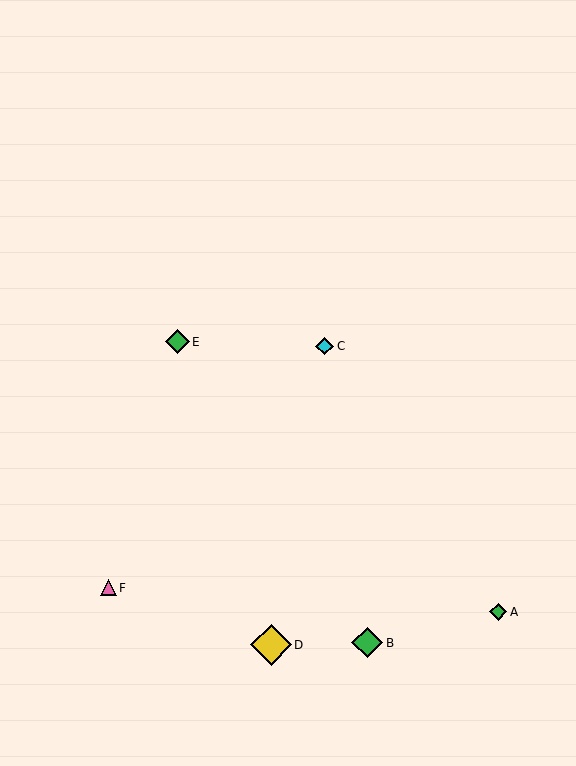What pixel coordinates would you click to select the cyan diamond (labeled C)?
Click at (325, 346) to select the cyan diamond C.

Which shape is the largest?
The yellow diamond (labeled D) is the largest.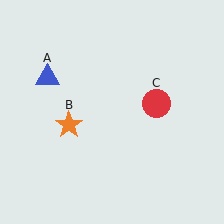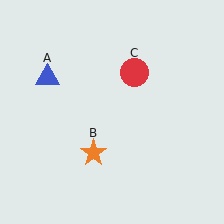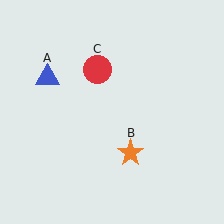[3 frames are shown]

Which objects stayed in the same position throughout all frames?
Blue triangle (object A) remained stationary.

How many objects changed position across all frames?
2 objects changed position: orange star (object B), red circle (object C).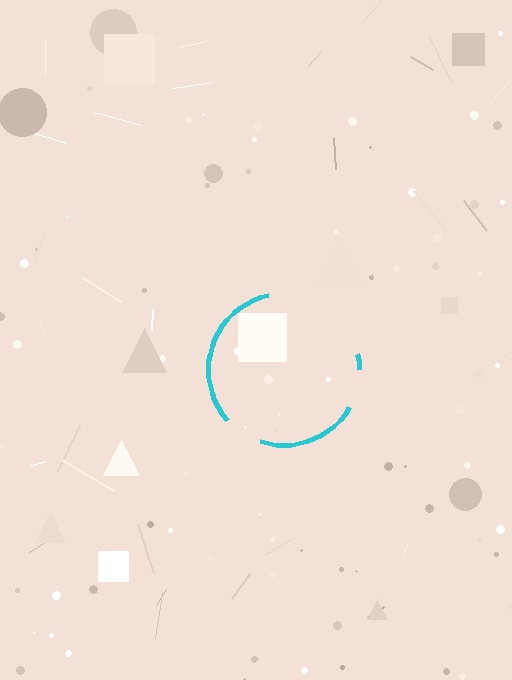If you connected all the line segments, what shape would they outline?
They would outline a circle.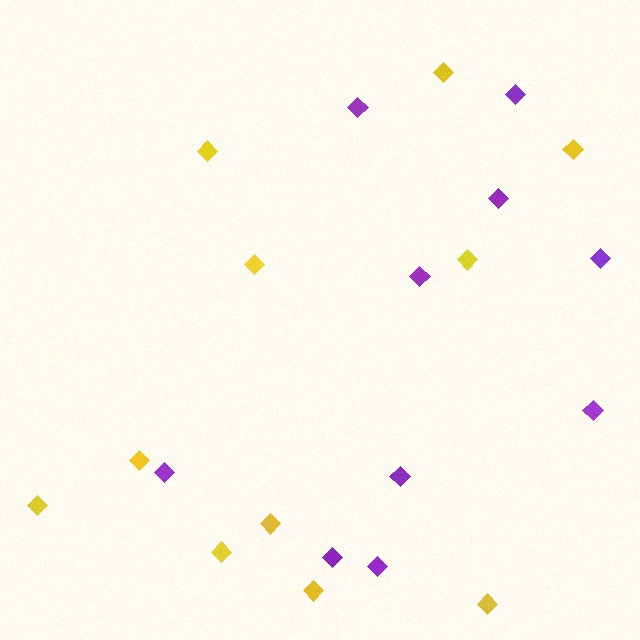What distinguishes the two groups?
There are 2 groups: one group of purple diamonds (10) and one group of yellow diamonds (11).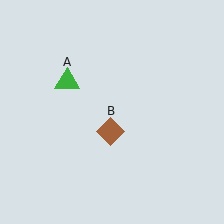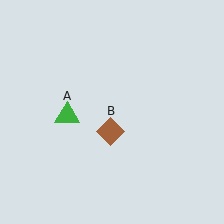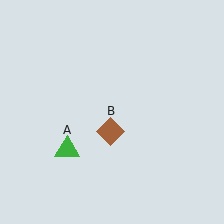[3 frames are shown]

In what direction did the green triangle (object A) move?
The green triangle (object A) moved down.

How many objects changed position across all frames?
1 object changed position: green triangle (object A).